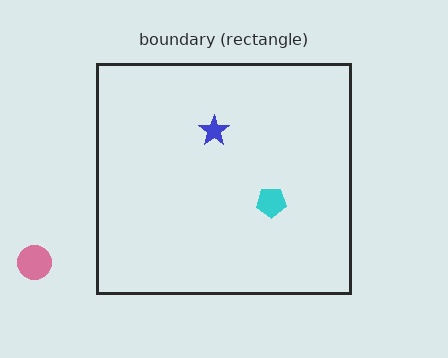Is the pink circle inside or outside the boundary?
Outside.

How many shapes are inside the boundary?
2 inside, 1 outside.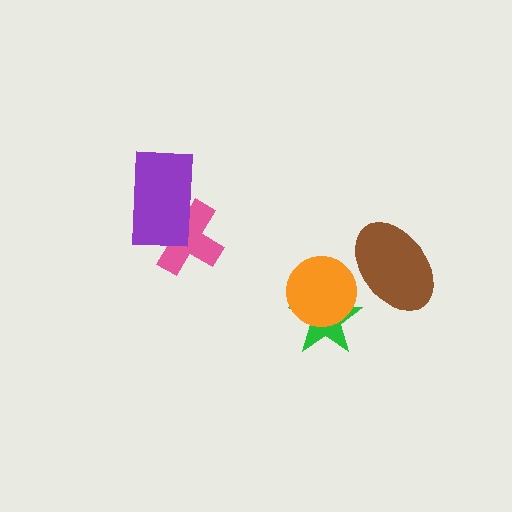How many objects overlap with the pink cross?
1 object overlaps with the pink cross.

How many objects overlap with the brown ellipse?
0 objects overlap with the brown ellipse.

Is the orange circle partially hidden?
No, no other shape covers it.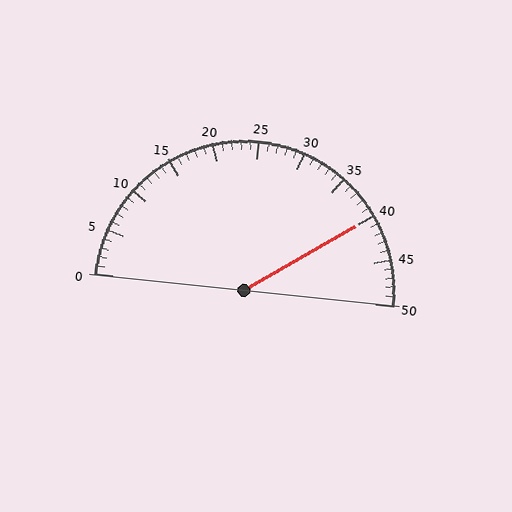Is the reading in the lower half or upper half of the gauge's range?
The reading is in the upper half of the range (0 to 50).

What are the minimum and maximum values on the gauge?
The gauge ranges from 0 to 50.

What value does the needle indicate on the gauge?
The needle indicates approximately 40.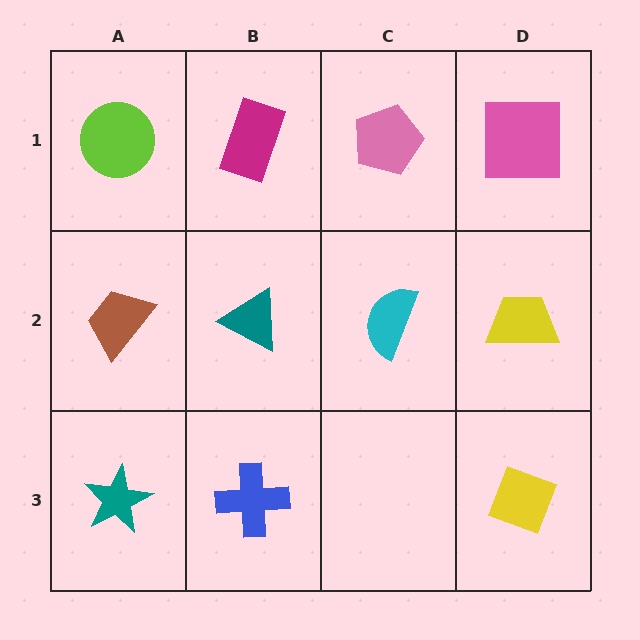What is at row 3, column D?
A yellow diamond.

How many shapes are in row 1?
4 shapes.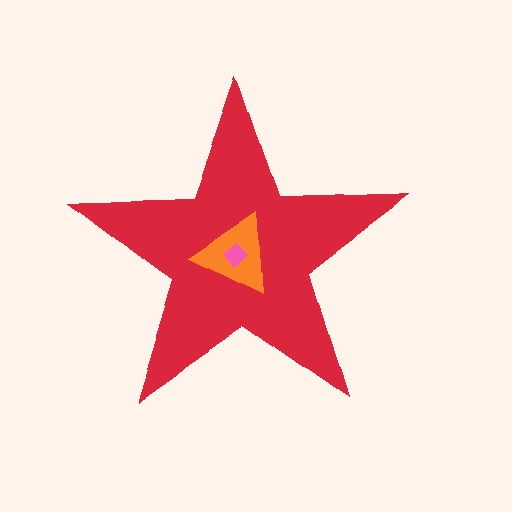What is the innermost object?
The pink diamond.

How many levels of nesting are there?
3.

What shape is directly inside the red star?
The orange triangle.